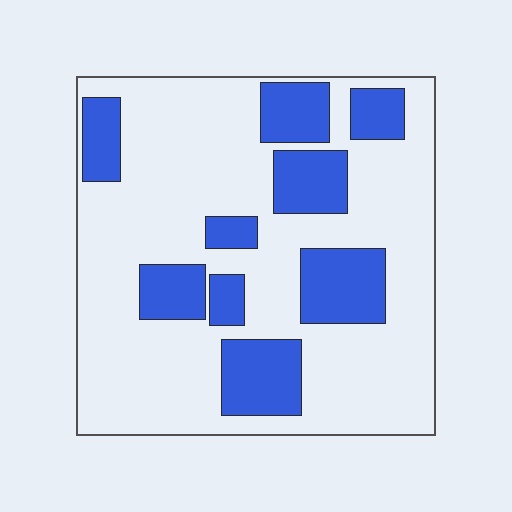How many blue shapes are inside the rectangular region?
9.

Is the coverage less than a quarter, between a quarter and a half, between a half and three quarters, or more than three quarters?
Between a quarter and a half.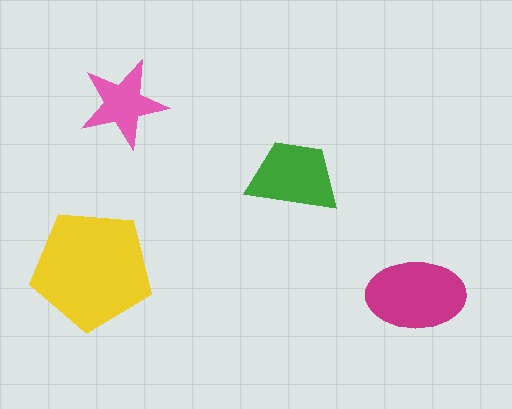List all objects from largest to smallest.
The yellow pentagon, the magenta ellipse, the green trapezoid, the pink star.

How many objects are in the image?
There are 4 objects in the image.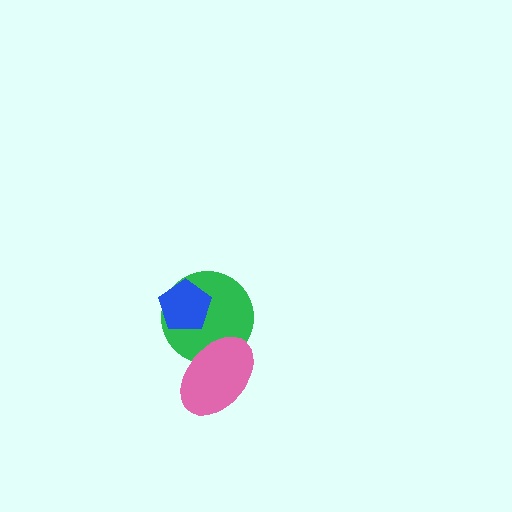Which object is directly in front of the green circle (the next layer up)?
The blue pentagon is directly in front of the green circle.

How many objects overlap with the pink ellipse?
1 object overlaps with the pink ellipse.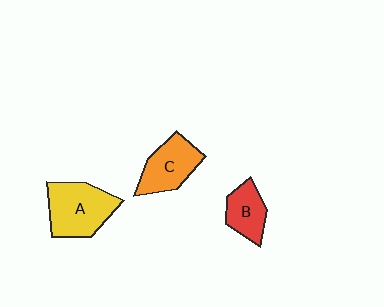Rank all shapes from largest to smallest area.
From largest to smallest: A (yellow), C (orange), B (red).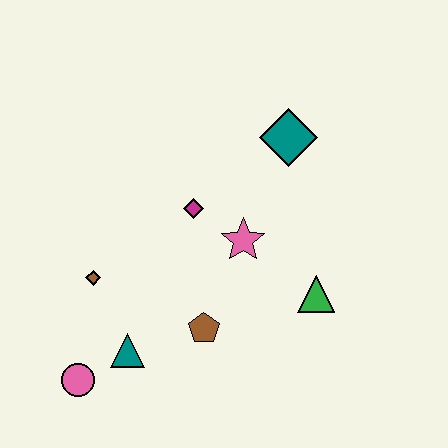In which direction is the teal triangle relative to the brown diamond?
The teal triangle is below the brown diamond.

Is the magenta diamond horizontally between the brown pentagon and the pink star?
No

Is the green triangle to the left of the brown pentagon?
No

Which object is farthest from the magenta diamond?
The pink circle is farthest from the magenta diamond.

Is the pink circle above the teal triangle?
No